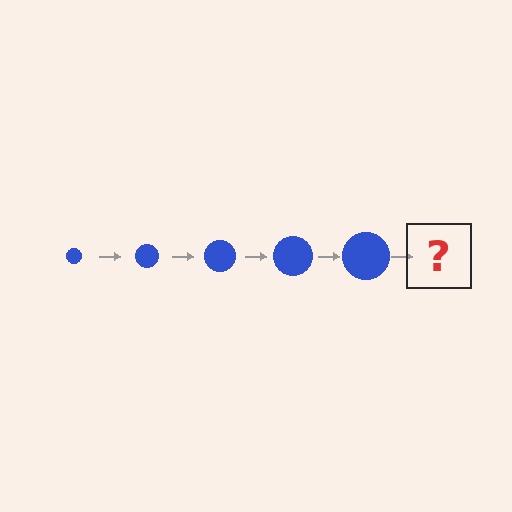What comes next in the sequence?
The next element should be a blue circle, larger than the previous one.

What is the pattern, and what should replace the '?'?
The pattern is that the circle gets progressively larger each step. The '?' should be a blue circle, larger than the previous one.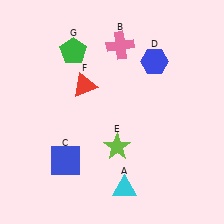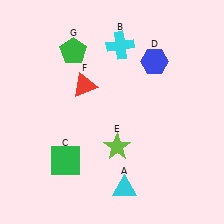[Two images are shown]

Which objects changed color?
B changed from pink to cyan. C changed from blue to green.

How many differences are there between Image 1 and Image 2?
There are 2 differences between the two images.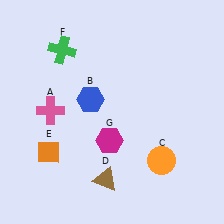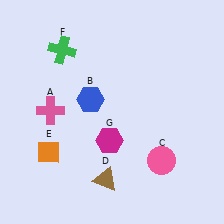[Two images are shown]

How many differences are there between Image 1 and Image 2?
There is 1 difference between the two images.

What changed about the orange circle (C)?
In Image 1, C is orange. In Image 2, it changed to pink.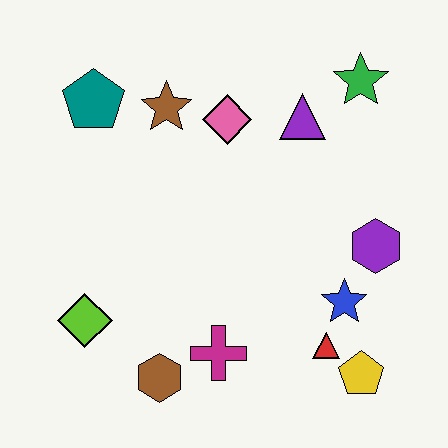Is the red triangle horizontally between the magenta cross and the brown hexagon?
No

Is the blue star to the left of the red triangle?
No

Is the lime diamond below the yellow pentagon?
No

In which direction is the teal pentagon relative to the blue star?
The teal pentagon is to the left of the blue star.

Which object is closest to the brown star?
The pink diamond is closest to the brown star.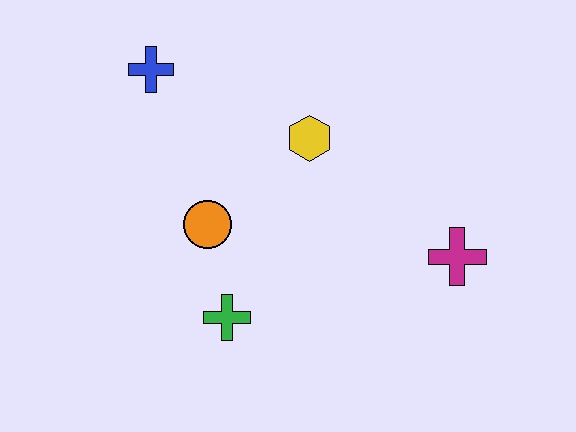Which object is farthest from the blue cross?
The magenta cross is farthest from the blue cross.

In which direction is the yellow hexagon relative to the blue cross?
The yellow hexagon is to the right of the blue cross.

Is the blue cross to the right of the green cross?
No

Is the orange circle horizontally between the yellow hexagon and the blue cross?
Yes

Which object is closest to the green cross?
The orange circle is closest to the green cross.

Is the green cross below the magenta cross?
Yes